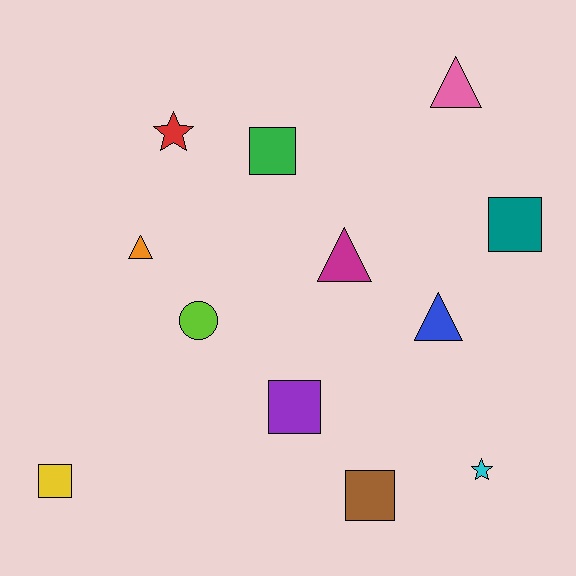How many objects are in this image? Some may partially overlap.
There are 12 objects.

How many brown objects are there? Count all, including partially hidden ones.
There is 1 brown object.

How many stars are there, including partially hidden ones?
There are 2 stars.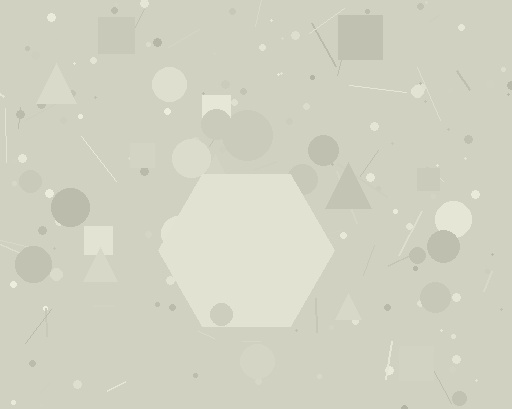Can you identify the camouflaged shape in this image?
The camouflaged shape is a hexagon.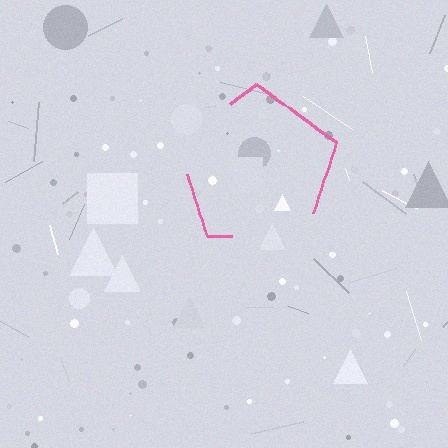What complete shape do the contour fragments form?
The contour fragments form a pentagon.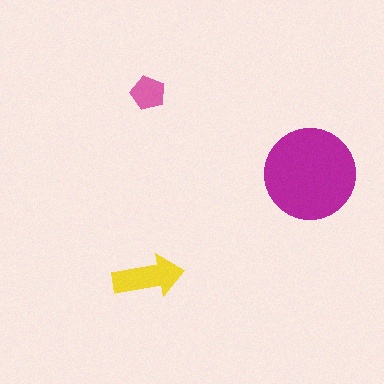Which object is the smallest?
The pink pentagon.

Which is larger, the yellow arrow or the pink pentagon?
The yellow arrow.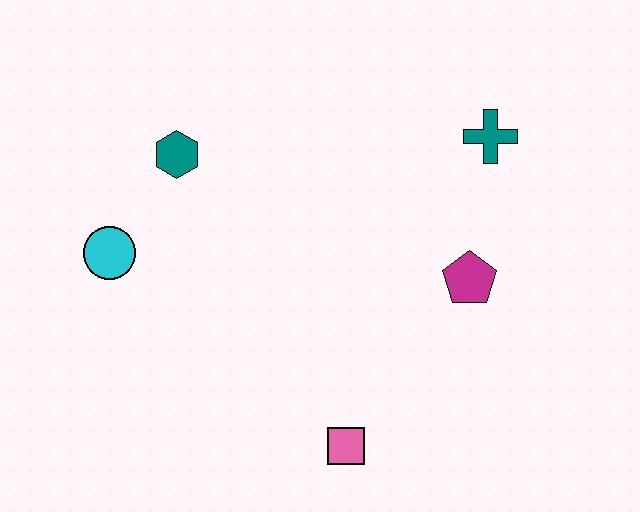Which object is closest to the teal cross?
The magenta pentagon is closest to the teal cross.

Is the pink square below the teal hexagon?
Yes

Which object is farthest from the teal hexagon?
The pink square is farthest from the teal hexagon.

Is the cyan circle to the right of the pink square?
No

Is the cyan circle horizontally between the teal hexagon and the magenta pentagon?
No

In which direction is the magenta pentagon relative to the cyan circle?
The magenta pentagon is to the right of the cyan circle.